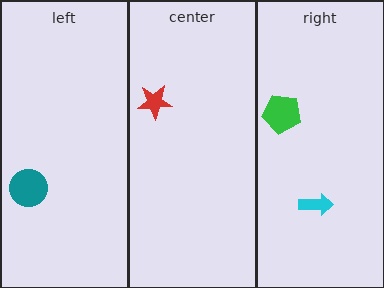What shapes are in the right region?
The green pentagon, the cyan arrow.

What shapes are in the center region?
The red star.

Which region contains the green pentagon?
The right region.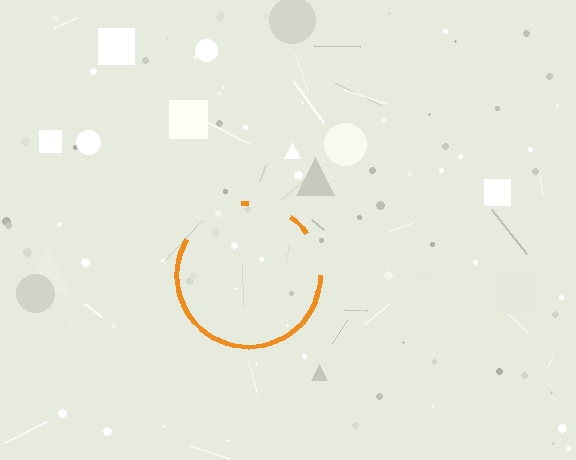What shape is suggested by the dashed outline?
The dashed outline suggests a circle.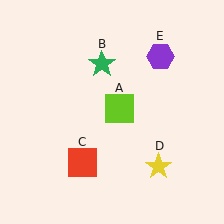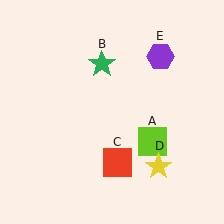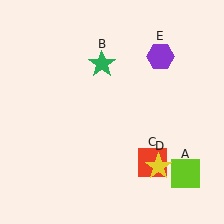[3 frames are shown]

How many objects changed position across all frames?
2 objects changed position: lime square (object A), red square (object C).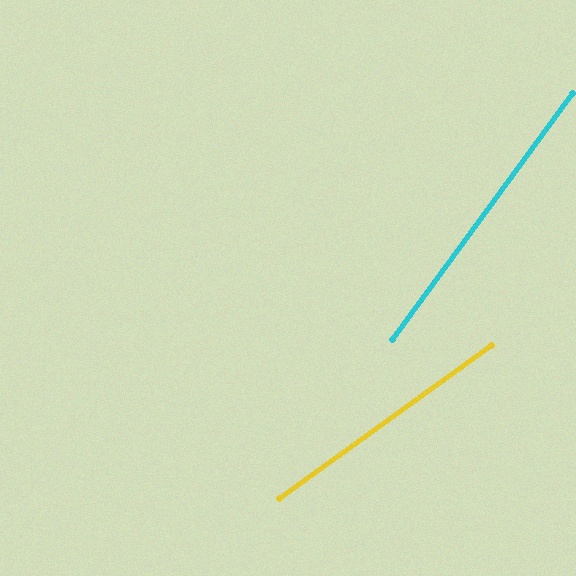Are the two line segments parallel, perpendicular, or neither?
Neither parallel nor perpendicular — they differ by about 18°.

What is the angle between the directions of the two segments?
Approximately 18 degrees.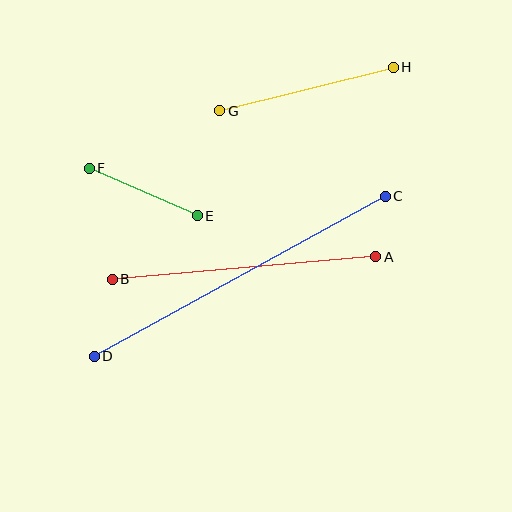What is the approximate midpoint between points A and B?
The midpoint is at approximately (244, 268) pixels.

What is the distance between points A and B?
The distance is approximately 264 pixels.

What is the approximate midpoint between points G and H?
The midpoint is at approximately (306, 89) pixels.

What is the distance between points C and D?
The distance is approximately 332 pixels.